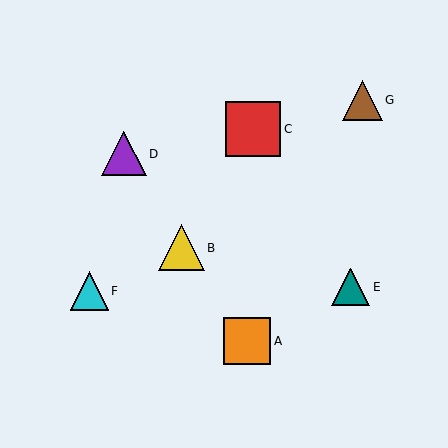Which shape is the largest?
The red square (labeled C) is the largest.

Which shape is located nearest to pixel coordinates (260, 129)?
The red square (labeled C) at (253, 129) is nearest to that location.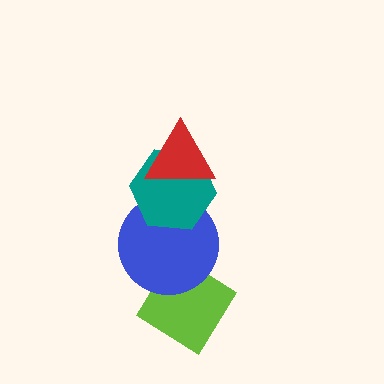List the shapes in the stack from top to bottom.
From top to bottom: the red triangle, the teal hexagon, the blue circle, the lime diamond.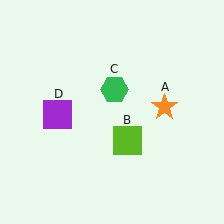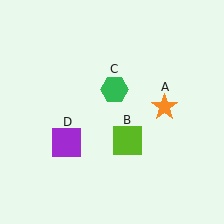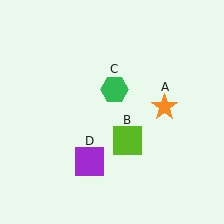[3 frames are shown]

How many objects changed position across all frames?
1 object changed position: purple square (object D).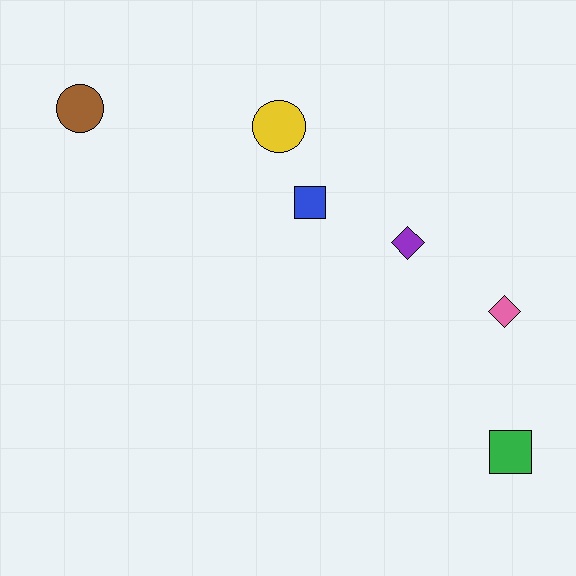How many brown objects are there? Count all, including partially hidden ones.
There is 1 brown object.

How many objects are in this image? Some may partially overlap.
There are 6 objects.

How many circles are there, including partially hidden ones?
There are 2 circles.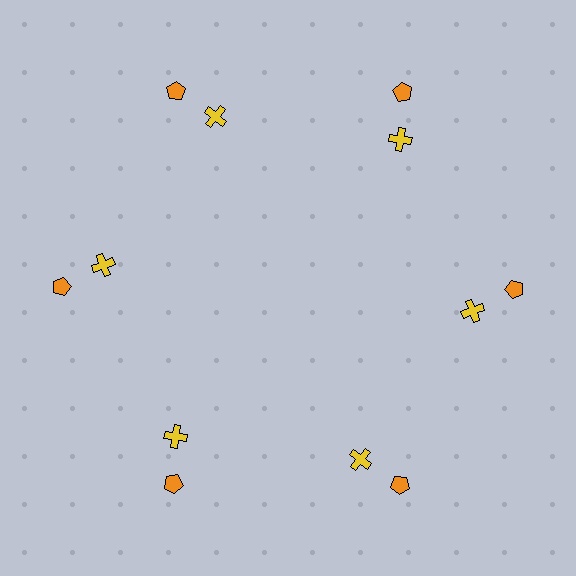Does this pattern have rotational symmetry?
Yes, this pattern has 6-fold rotational symmetry. It looks the same after rotating 60 degrees around the center.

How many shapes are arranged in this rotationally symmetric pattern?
There are 12 shapes, arranged in 6 groups of 2.